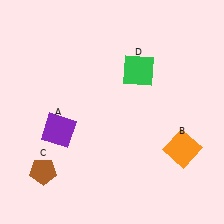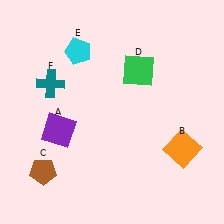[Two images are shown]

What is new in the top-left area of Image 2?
A cyan pentagon (E) was added in the top-left area of Image 2.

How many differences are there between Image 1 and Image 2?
There are 2 differences between the two images.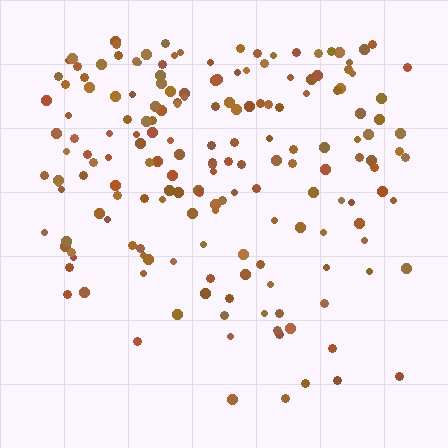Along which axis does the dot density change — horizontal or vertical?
Vertical.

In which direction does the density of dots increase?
From bottom to top, with the top side densest.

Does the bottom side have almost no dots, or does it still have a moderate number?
Still a moderate number, just noticeably fewer than the top.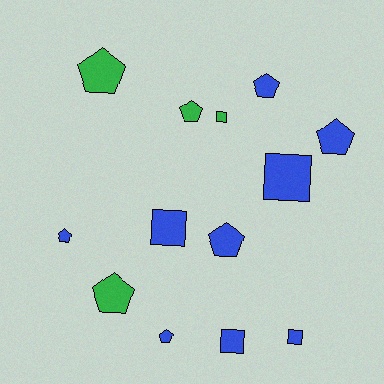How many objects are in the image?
There are 13 objects.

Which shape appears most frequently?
Pentagon, with 8 objects.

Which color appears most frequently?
Blue, with 9 objects.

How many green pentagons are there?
There are 3 green pentagons.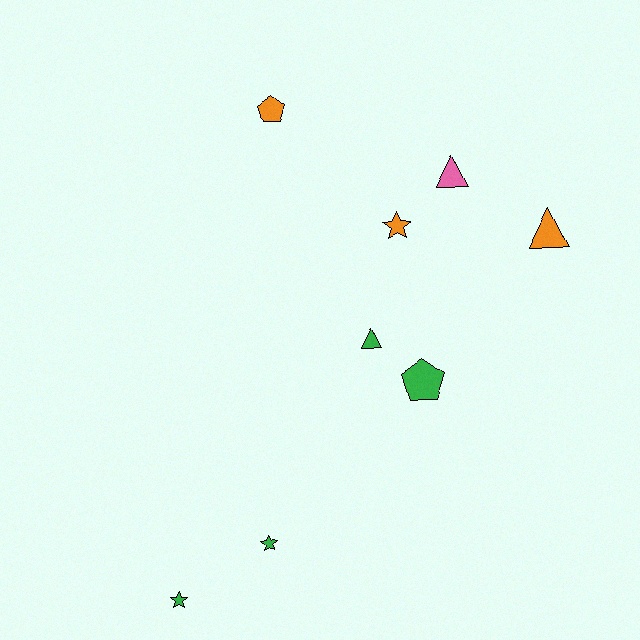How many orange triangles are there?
There is 1 orange triangle.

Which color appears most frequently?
Green, with 4 objects.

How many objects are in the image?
There are 8 objects.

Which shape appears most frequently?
Star, with 3 objects.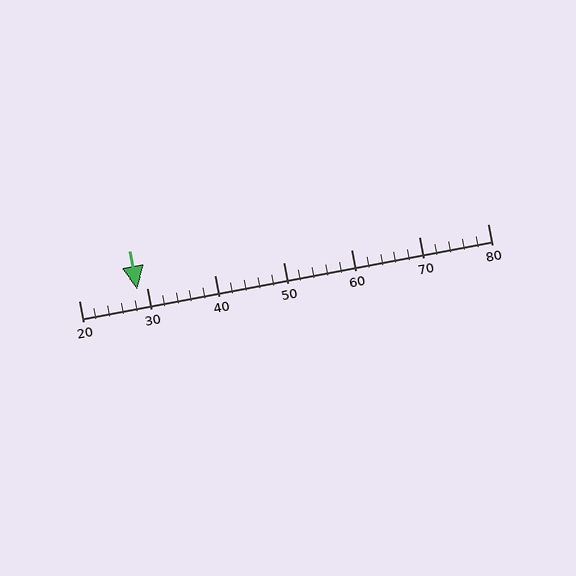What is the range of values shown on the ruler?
The ruler shows values from 20 to 80.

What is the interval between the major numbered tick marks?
The major tick marks are spaced 10 units apart.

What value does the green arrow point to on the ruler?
The green arrow points to approximately 29.